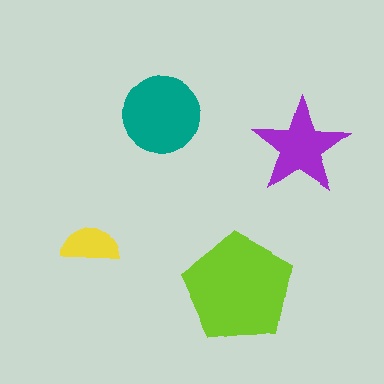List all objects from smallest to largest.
The yellow semicircle, the purple star, the teal circle, the lime pentagon.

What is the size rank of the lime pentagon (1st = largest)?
1st.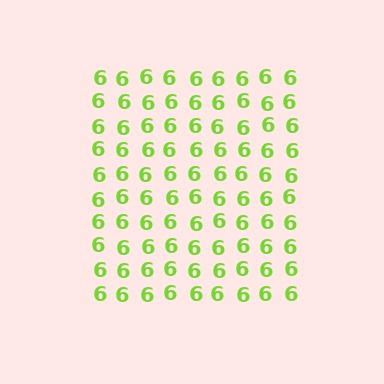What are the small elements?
The small elements are digit 6's.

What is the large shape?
The large shape is a square.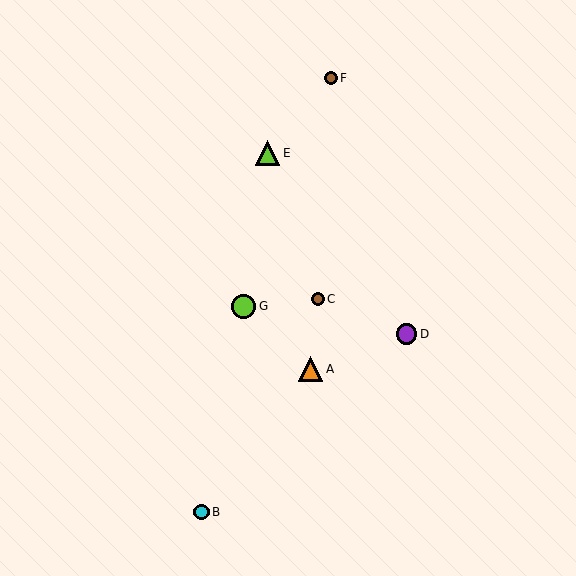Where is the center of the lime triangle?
The center of the lime triangle is at (267, 153).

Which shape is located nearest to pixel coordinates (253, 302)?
The lime circle (labeled G) at (243, 306) is nearest to that location.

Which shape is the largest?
The orange triangle (labeled A) is the largest.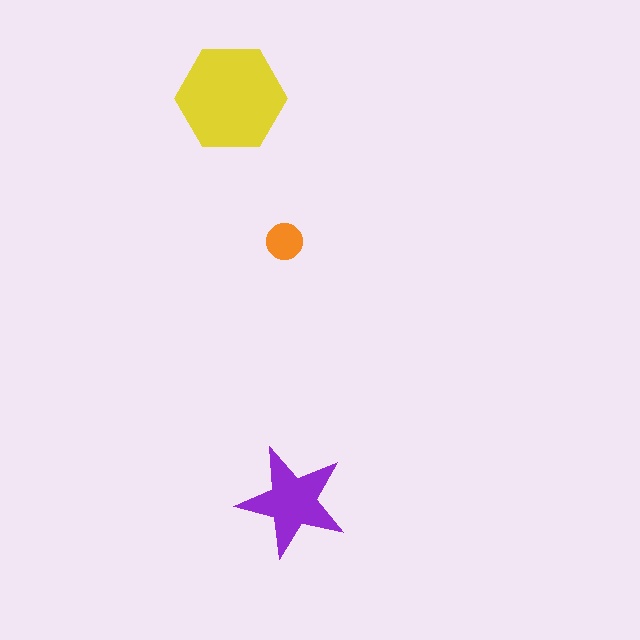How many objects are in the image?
There are 3 objects in the image.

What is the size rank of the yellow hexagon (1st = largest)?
1st.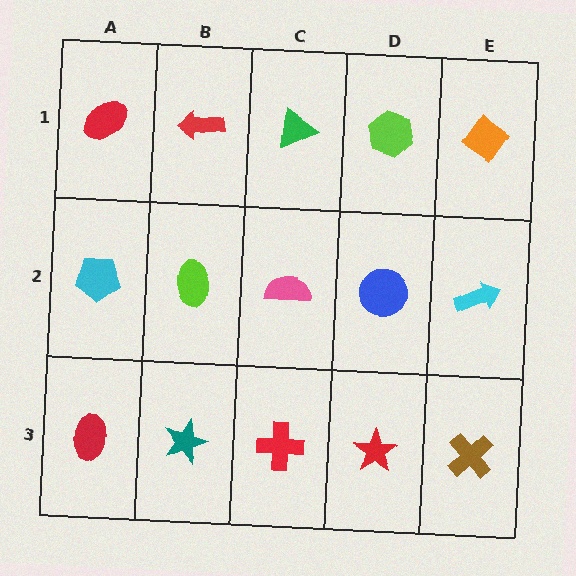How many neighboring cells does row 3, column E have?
2.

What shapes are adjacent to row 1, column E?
A cyan arrow (row 2, column E), a lime hexagon (row 1, column D).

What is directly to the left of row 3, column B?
A red ellipse.